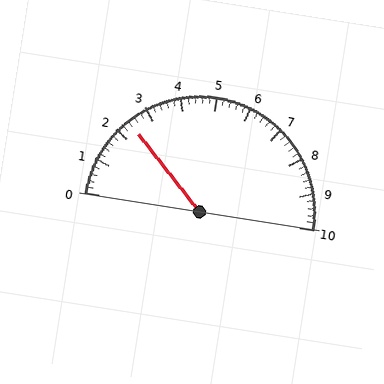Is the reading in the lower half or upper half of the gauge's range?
The reading is in the lower half of the range (0 to 10).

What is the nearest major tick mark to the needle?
The nearest major tick mark is 2.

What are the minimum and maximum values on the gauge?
The gauge ranges from 0 to 10.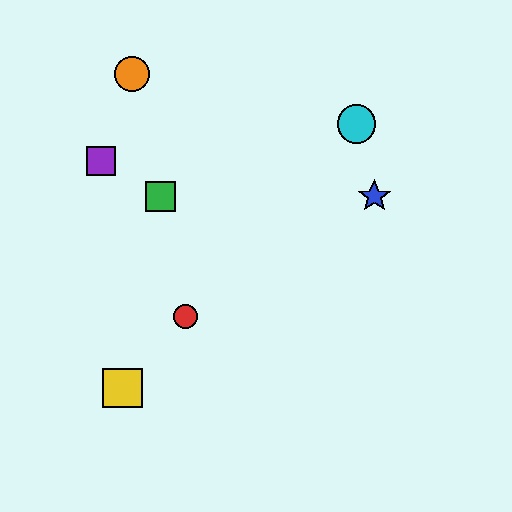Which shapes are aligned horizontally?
The blue star, the green square are aligned horizontally.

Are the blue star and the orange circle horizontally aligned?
No, the blue star is at y≈196 and the orange circle is at y≈74.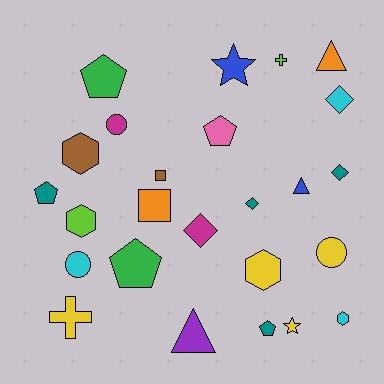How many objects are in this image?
There are 25 objects.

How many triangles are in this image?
There are 3 triangles.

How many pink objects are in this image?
There is 1 pink object.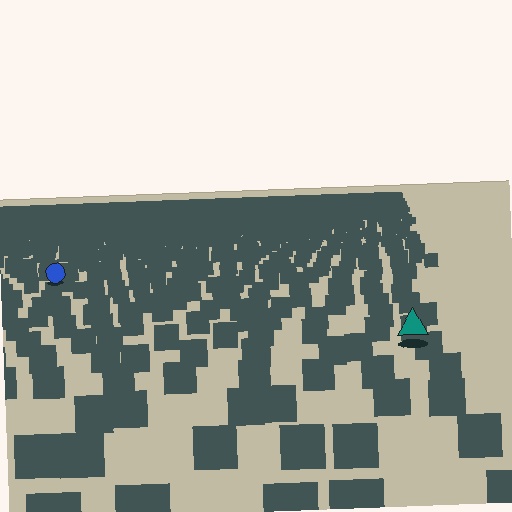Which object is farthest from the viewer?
The blue circle is farthest from the viewer. It appears smaller and the ground texture around it is denser.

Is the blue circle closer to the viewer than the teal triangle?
No. The teal triangle is closer — you can tell from the texture gradient: the ground texture is coarser near it.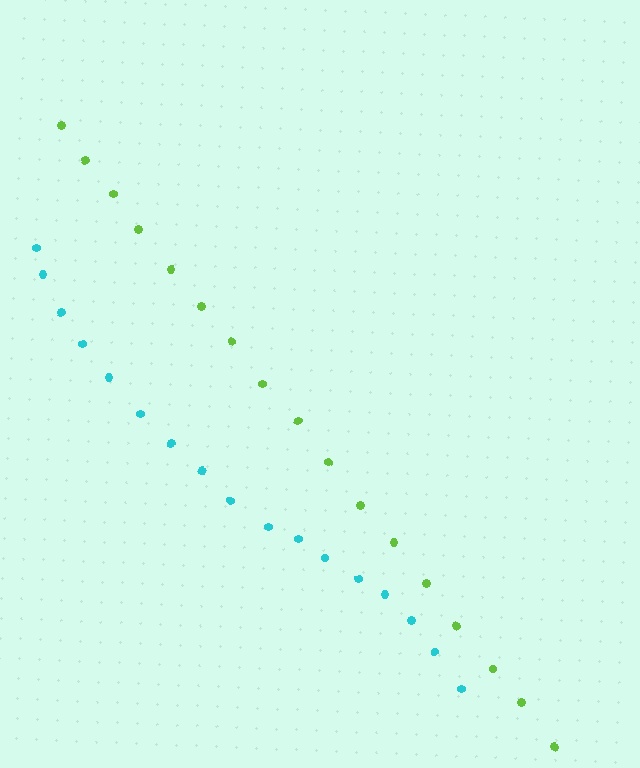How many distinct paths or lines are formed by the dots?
There are 2 distinct paths.